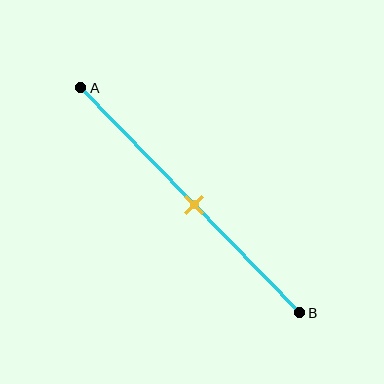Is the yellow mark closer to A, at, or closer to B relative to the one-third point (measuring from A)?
The yellow mark is closer to point B than the one-third point of segment AB.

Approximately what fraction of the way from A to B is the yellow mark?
The yellow mark is approximately 50% of the way from A to B.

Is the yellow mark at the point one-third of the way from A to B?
No, the mark is at about 50% from A, not at the 33% one-third point.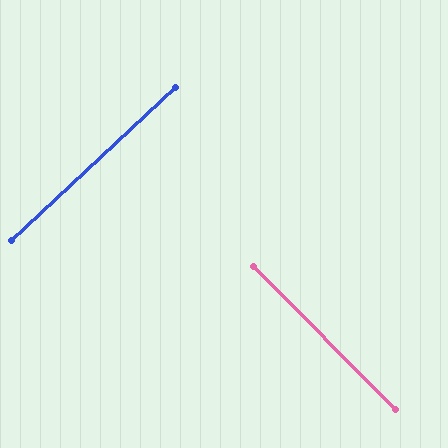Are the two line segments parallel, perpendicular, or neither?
Perpendicular — they meet at approximately 88°.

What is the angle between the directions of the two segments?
Approximately 88 degrees.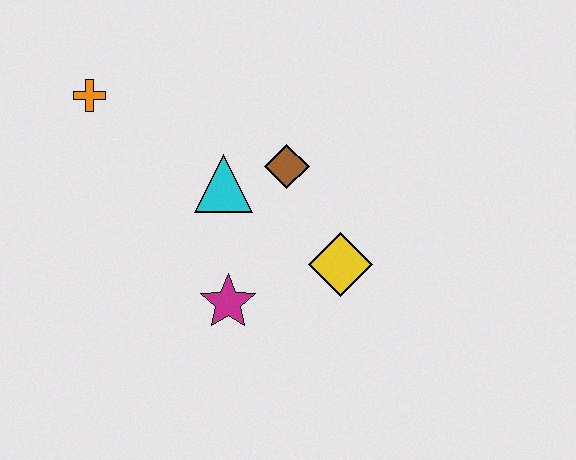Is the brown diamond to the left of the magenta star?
No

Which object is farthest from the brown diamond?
The orange cross is farthest from the brown diamond.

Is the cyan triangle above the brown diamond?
No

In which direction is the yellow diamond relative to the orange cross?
The yellow diamond is to the right of the orange cross.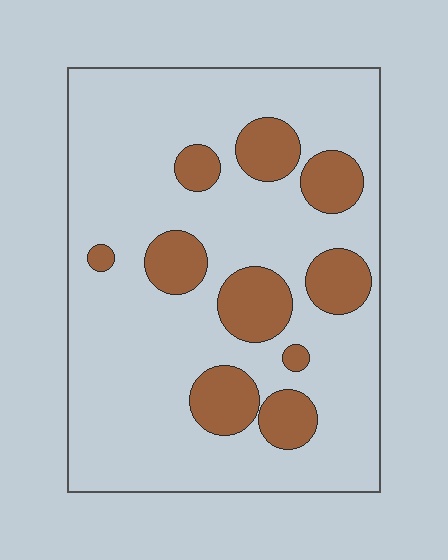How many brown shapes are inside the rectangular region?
10.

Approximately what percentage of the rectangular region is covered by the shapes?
Approximately 20%.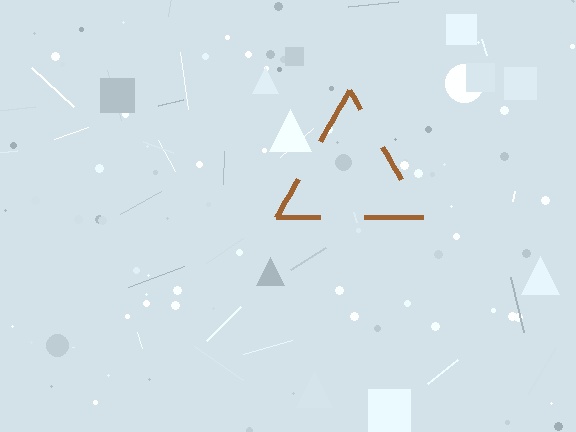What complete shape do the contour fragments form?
The contour fragments form a triangle.